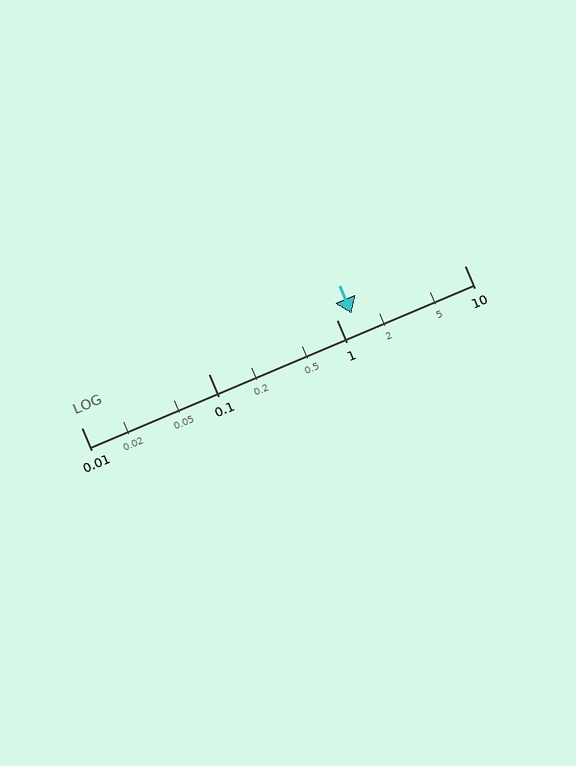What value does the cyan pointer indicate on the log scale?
The pointer indicates approximately 1.3.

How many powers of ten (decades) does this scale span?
The scale spans 3 decades, from 0.01 to 10.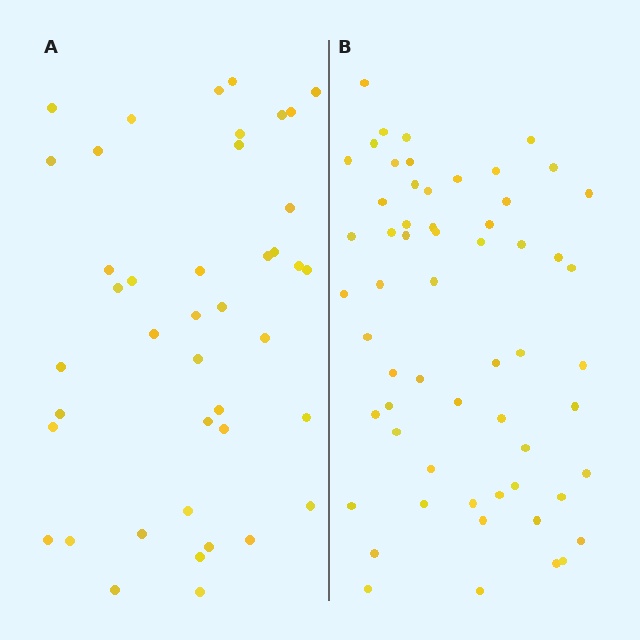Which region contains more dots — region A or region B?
Region B (the right region) has more dots.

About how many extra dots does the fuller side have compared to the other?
Region B has approximately 15 more dots than region A.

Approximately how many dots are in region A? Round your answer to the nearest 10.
About 40 dots. (The exact count is 42, which rounds to 40.)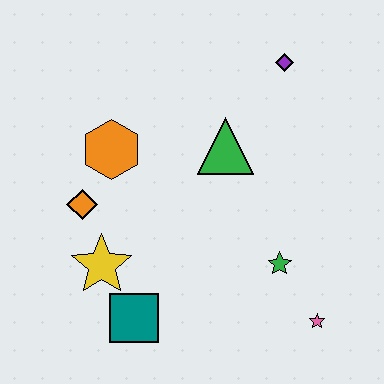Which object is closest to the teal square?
The yellow star is closest to the teal square.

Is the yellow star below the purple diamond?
Yes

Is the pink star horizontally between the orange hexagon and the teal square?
No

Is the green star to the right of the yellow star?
Yes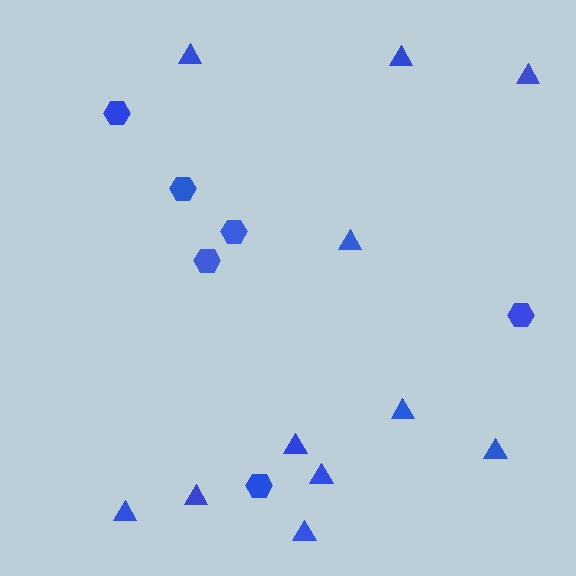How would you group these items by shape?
There are 2 groups: one group of triangles (11) and one group of hexagons (6).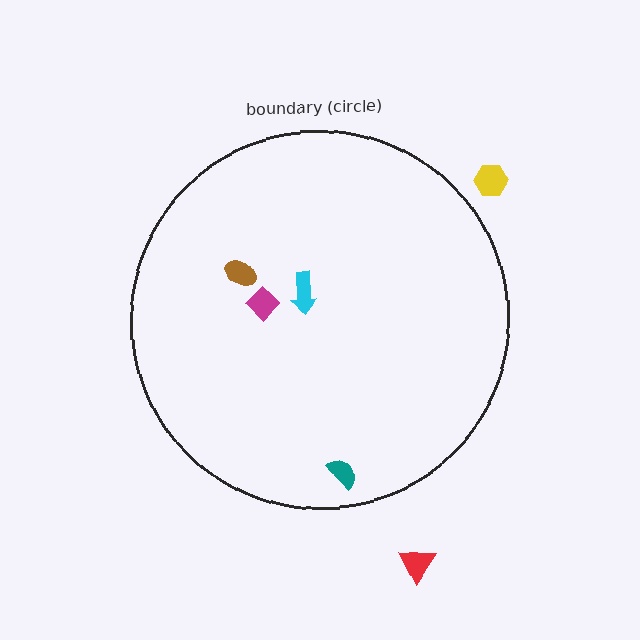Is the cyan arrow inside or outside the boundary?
Inside.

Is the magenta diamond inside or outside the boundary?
Inside.